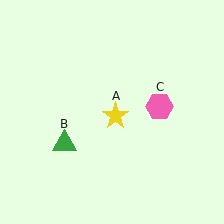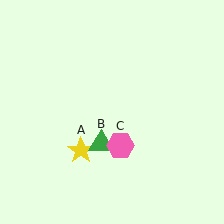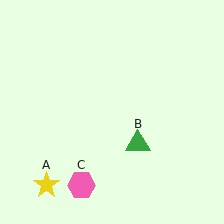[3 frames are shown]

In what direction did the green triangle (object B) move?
The green triangle (object B) moved right.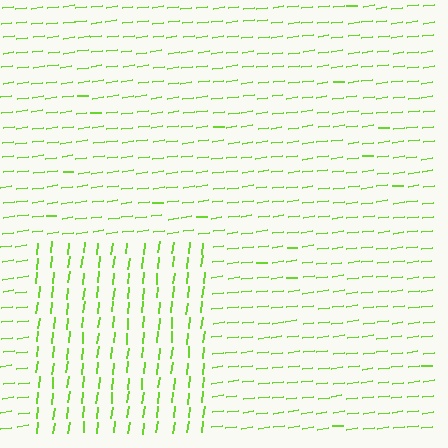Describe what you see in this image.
The image is filled with small lime line segments. A rectangle region in the image has lines oriented differently from the surrounding lines, creating a visible texture boundary.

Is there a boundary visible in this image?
Yes, there is a texture boundary formed by a change in line orientation.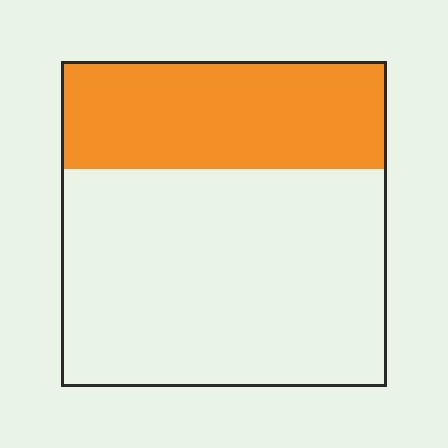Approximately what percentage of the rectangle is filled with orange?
Approximately 35%.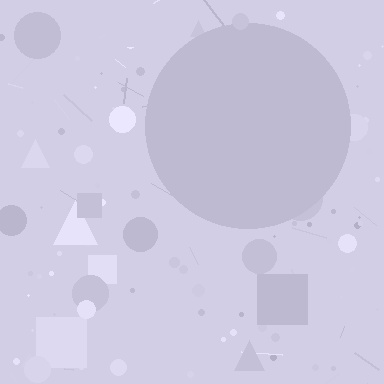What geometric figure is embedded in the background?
A circle is embedded in the background.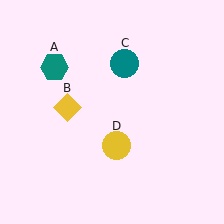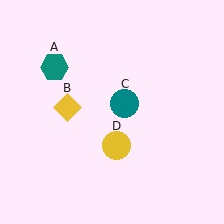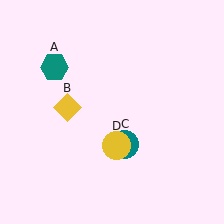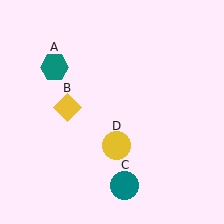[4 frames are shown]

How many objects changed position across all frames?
1 object changed position: teal circle (object C).